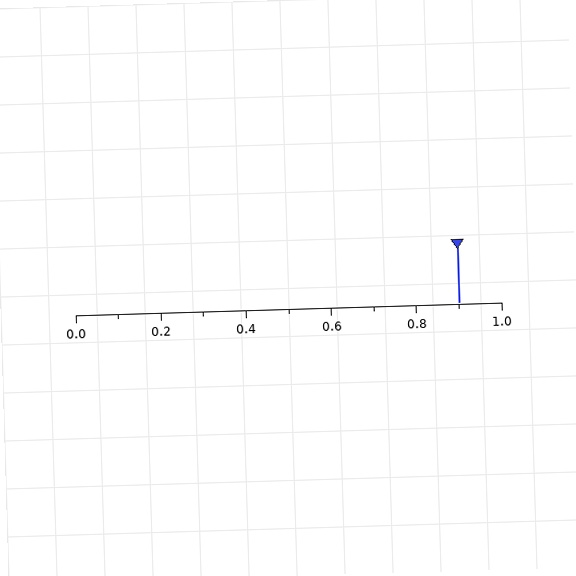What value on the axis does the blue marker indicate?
The marker indicates approximately 0.9.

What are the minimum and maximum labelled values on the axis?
The axis runs from 0.0 to 1.0.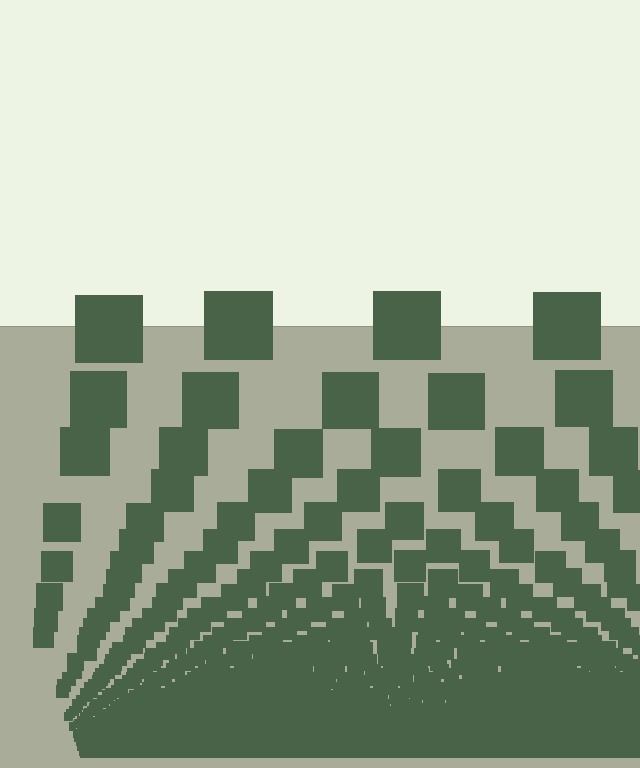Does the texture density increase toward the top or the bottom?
Density increases toward the bottom.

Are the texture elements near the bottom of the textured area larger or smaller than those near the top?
Smaller. The gradient is inverted — elements near the bottom are smaller and denser.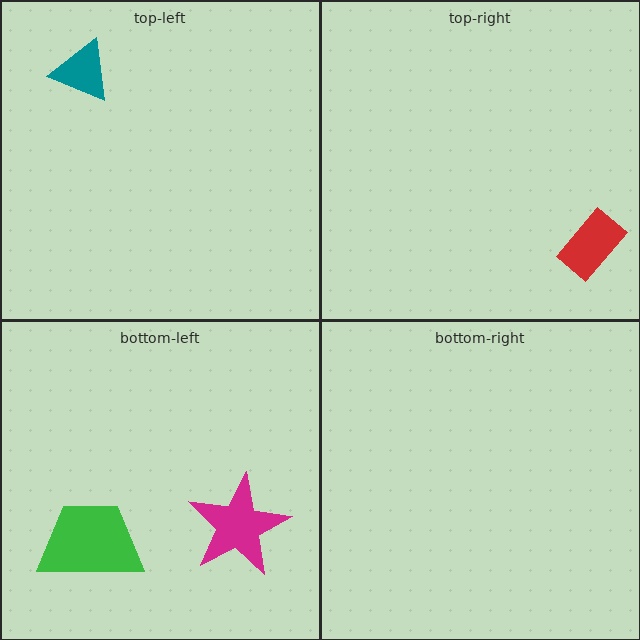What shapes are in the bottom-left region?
The green trapezoid, the magenta star.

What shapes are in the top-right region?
The red rectangle.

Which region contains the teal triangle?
The top-left region.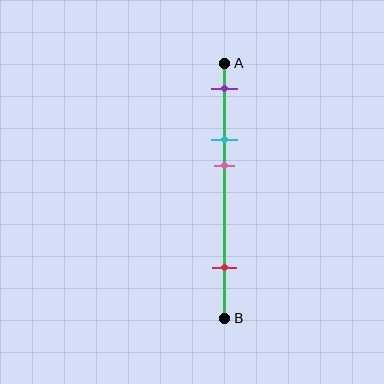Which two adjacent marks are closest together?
The cyan and pink marks are the closest adjacent pair.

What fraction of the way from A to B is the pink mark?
The pink mark is approximately 40% (0.4) of the way from A to B.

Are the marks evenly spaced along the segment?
No, the marks are not evenly spaced.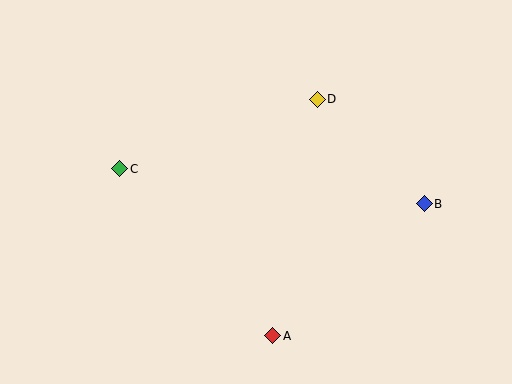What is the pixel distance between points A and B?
The distance between A and B is 201 pixels.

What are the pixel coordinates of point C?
Point C is at (120, 169).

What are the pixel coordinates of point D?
Point D is at (317, 99).